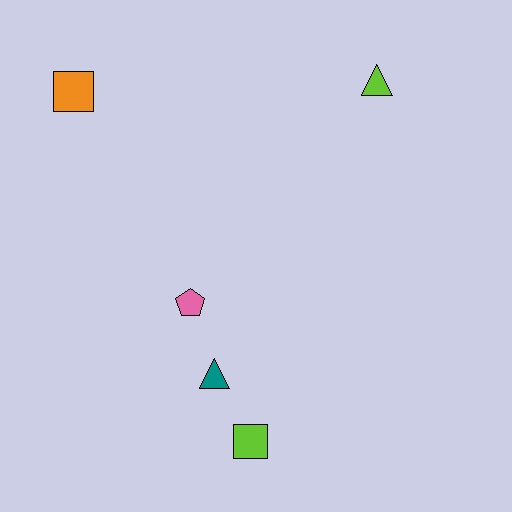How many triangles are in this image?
There are 2 triangles.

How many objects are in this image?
There are 5 objects.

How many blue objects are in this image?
There are no blue objects.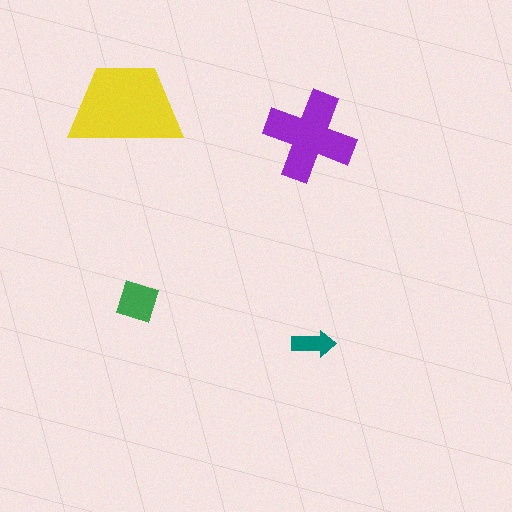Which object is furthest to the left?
The yellow trapezoid is leftmost.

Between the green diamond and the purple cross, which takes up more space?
The purple cross.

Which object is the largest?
The yellow trapezoid.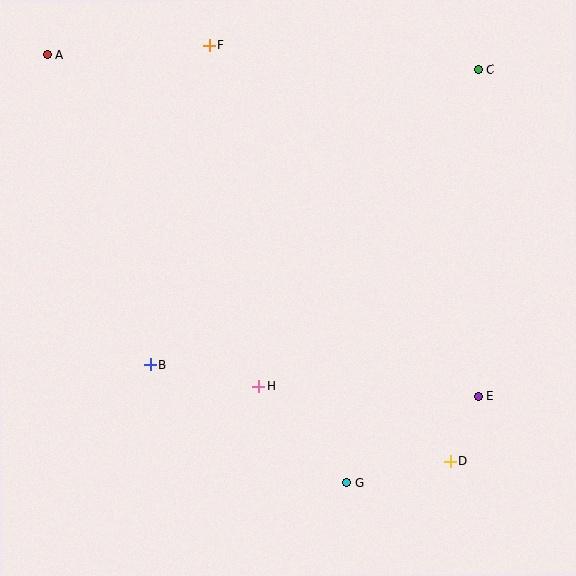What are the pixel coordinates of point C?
Point C is at (478, 69).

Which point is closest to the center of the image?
Point H at (259, 386) is closest to the center.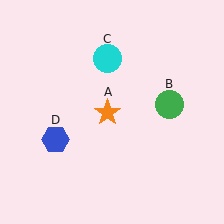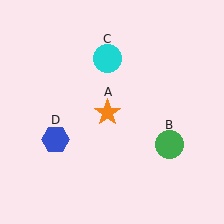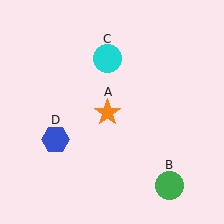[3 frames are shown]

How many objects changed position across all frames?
1 object changed position: green circle (object B).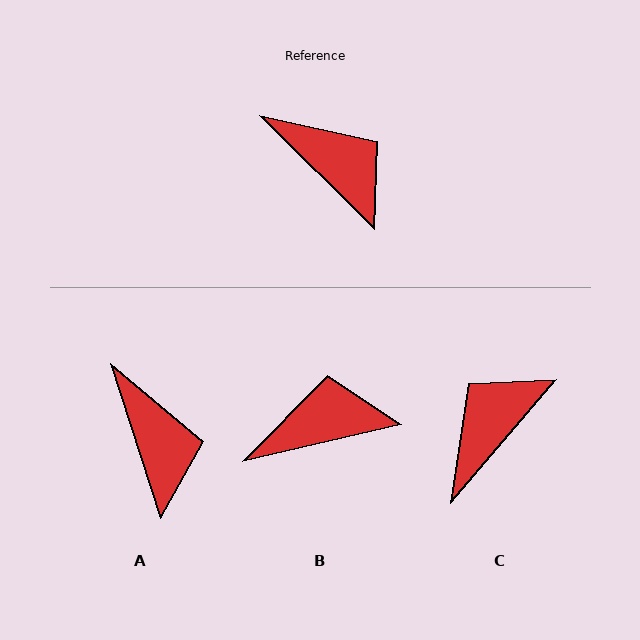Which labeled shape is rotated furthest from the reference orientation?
C, about 94 degrees away.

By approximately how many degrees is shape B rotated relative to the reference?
Approximately 58 degrees counter-clockwise.